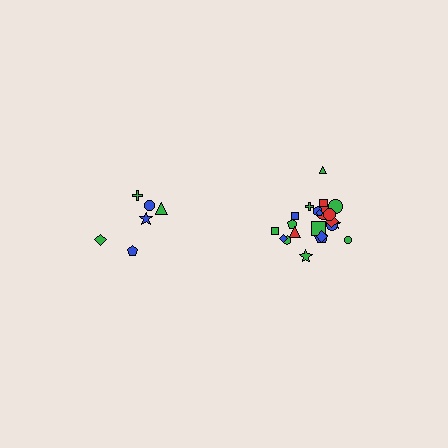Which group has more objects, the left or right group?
The right group.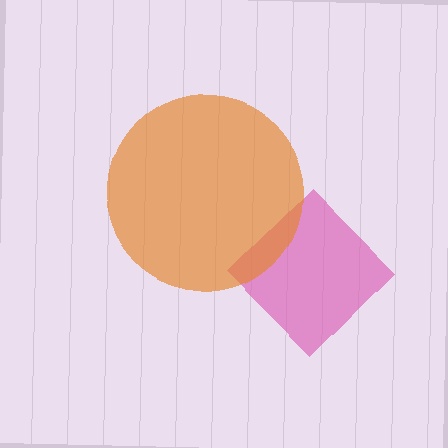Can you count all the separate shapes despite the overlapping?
Yes, there are 2 separate shapes.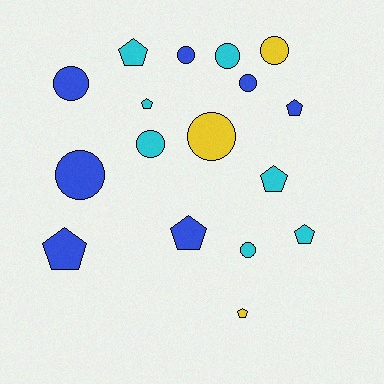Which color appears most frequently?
Cyan, with 7 objects.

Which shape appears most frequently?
Circle, with 9 objects.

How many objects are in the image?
There are 17 objects.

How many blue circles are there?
There are 4 blue circles.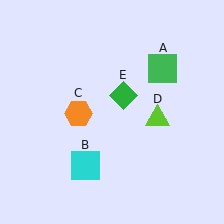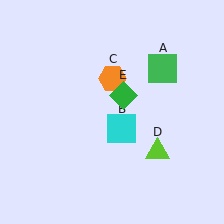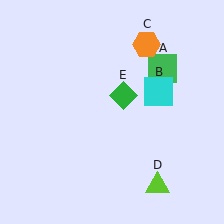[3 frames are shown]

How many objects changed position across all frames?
3 objects changed position: cyan square (object B), orange hexagon (object C), lime triangle (object D).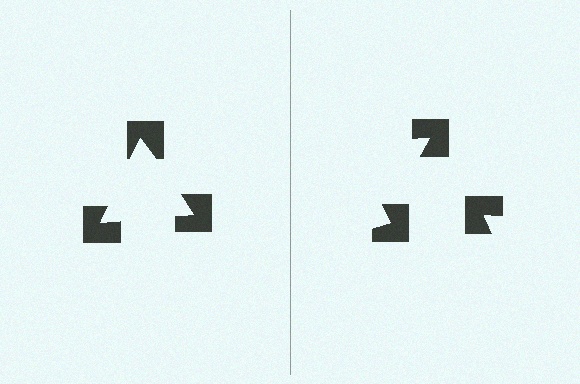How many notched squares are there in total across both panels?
6 — 3 on each side.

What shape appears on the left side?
An illusory triangle.